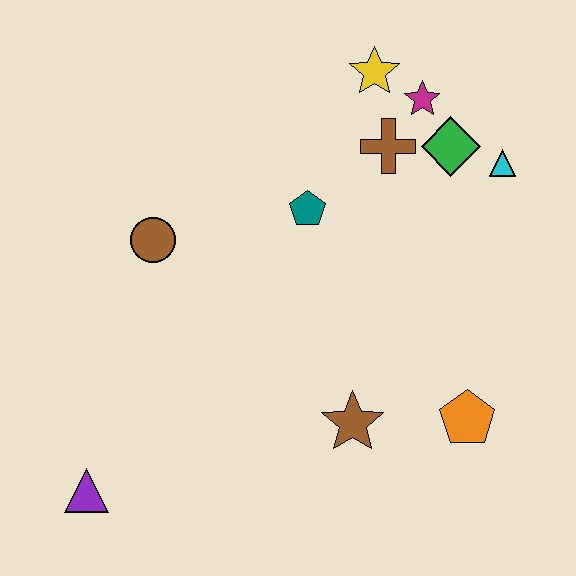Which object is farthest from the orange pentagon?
The purple triangle is farthest from the orange pentagon.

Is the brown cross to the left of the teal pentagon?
No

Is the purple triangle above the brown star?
No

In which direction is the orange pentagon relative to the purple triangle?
The orange pentagon is to the right of the purple triangle.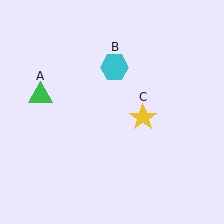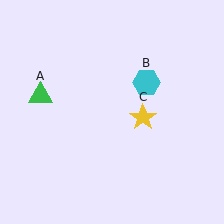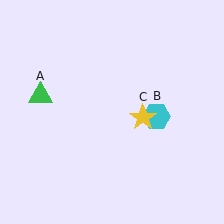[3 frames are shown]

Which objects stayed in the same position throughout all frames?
Green triangle (object A) and yellow star (object C) remained stationary.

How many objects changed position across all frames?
1 object changed position: cyan hexagon (object B).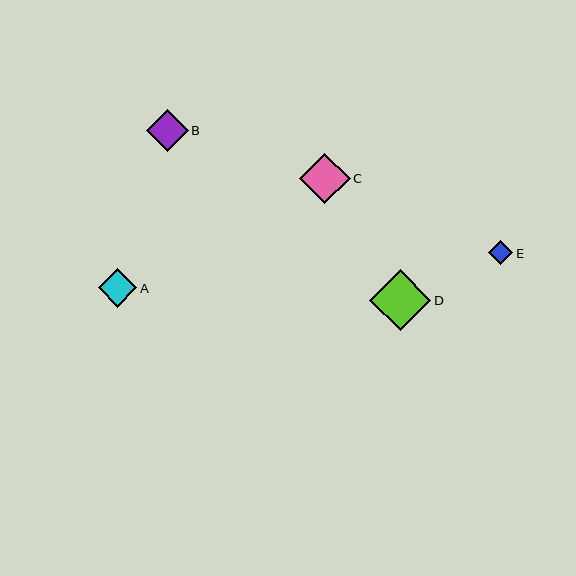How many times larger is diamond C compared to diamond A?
Diamond C is approximately 1.3 times the size of diamond A.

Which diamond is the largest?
Diamond D is the largest with a size of approximately 61 pixels.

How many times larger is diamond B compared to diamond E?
Diamond B is approximately 1.7 times the size of diamond E.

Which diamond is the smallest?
Diamond E is the smallest with a size of approximately 24 pixels.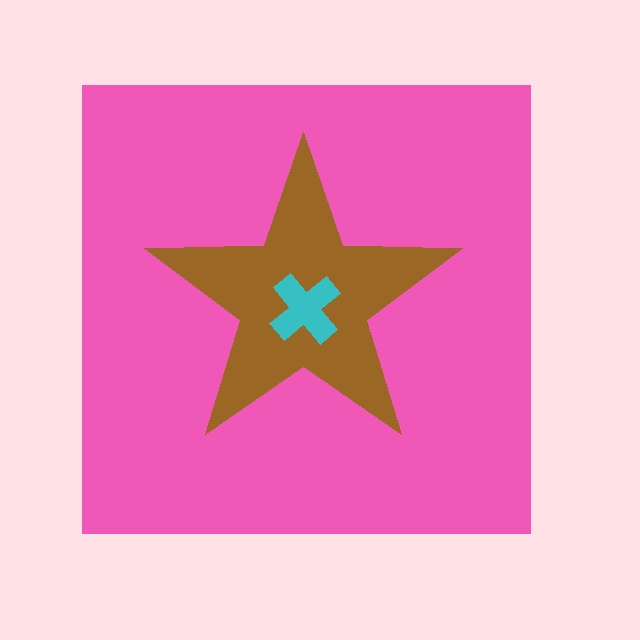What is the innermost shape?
The cyan cross.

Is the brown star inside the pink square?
Yes.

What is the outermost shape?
The pink square.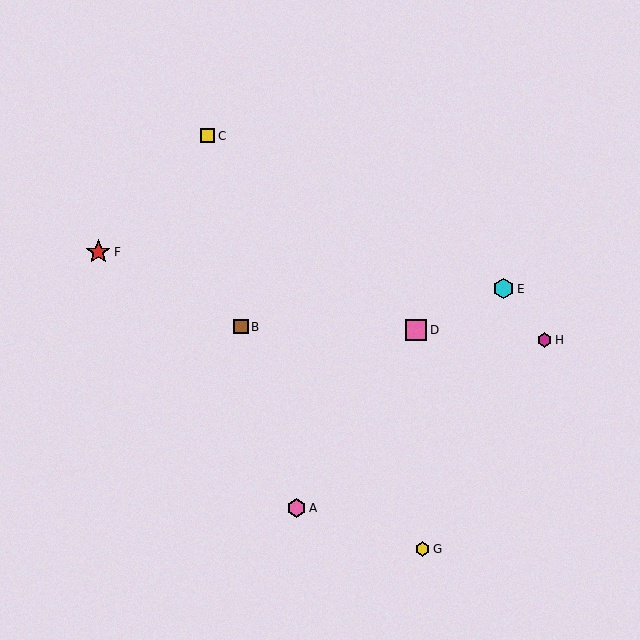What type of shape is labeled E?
Shape E is a cyan hexagon.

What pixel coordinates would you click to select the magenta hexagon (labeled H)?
Click at (545, 340) to select the magenta hexagon H.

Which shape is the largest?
The red star (labeled F) is the largest.